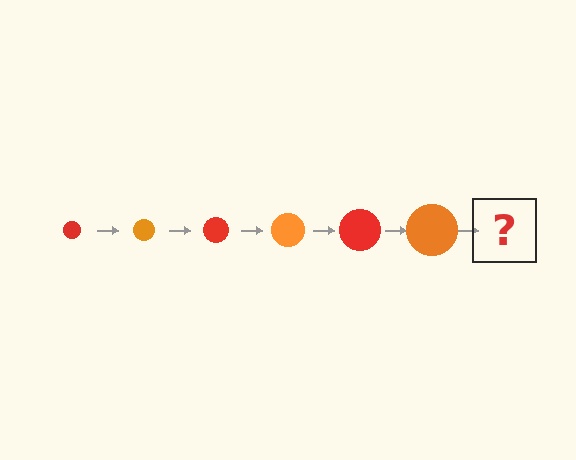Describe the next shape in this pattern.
It should be a red circle, larger than the previous one.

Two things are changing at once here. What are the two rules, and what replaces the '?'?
The two rules are that the circle grows larger each step and the color cycles through red and orange. The '?' should be a red circle, larger than the previous one.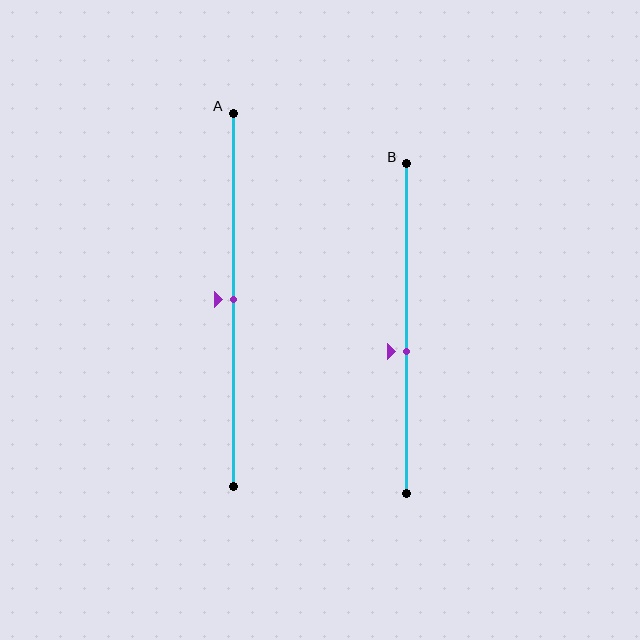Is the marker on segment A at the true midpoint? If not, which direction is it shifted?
Yes, the marker on segment A is at the true midpoint.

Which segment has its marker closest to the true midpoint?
Segment A has its marker closest to the true midpoint.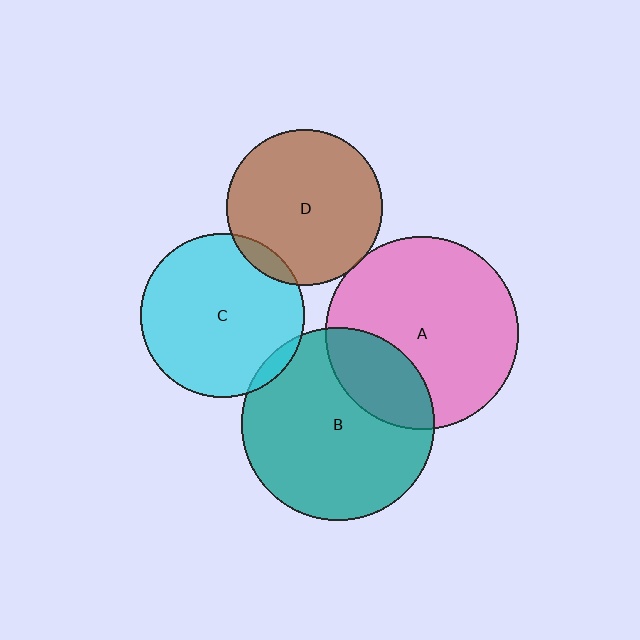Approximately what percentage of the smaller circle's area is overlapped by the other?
Approximately 25%.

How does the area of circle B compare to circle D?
Approximately 1.5 times.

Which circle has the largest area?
Circle A (pink).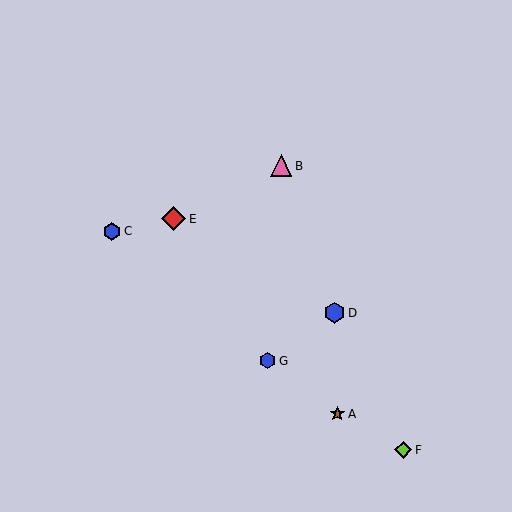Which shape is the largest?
The red diamond (labeled E) is the largest.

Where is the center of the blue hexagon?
The center of the blue hexagon is at (112, 231).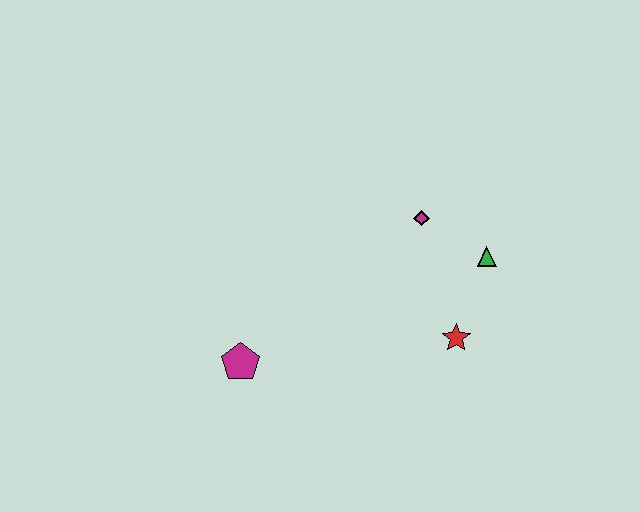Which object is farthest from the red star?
The magenta pentagon is farthest from the red star.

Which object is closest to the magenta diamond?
The green triangle is closest to the magenta diamond.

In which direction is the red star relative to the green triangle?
The red star is below the green triangle.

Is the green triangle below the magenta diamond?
Yes